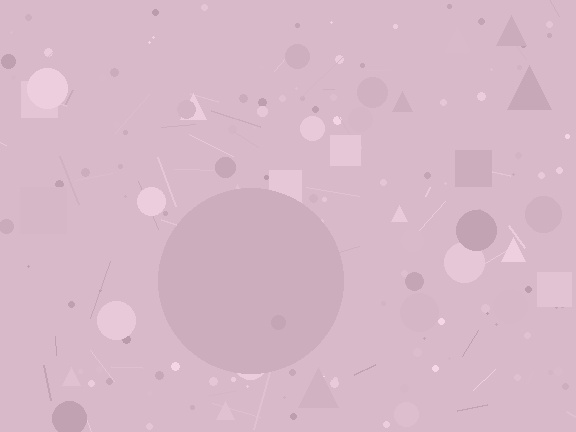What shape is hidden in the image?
A circle is hidden in the image.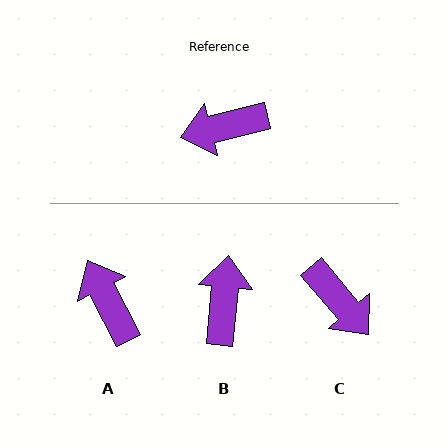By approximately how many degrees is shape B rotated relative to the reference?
Approximately 110 degrees clockwise.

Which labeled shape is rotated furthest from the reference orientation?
C, about 116 degrees away.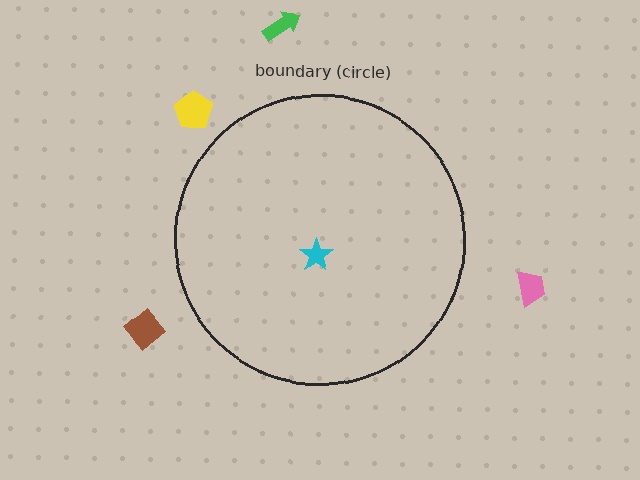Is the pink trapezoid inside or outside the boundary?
Outside.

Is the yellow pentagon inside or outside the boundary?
Outside.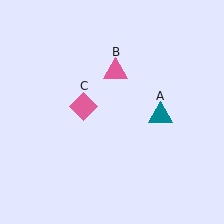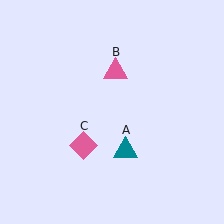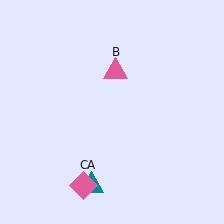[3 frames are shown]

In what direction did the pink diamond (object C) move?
The pink diamond (object C) moved down.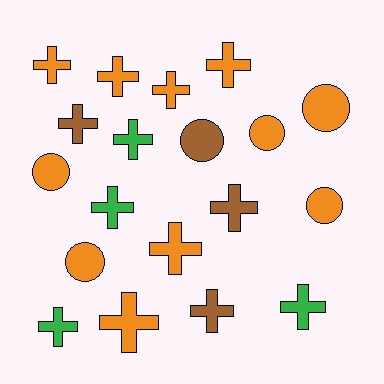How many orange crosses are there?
There are 6 orange crosses.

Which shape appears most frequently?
Cross, with 13 objects.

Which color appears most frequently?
Orange, with 11 objects.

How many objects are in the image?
There are 19 objects.